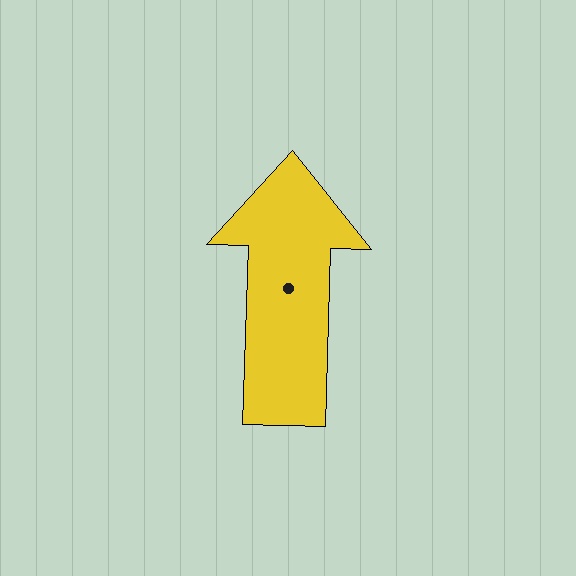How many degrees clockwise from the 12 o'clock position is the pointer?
Approximately 2 degrees.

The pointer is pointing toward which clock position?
Roughly 12 o'clock.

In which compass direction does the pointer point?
North.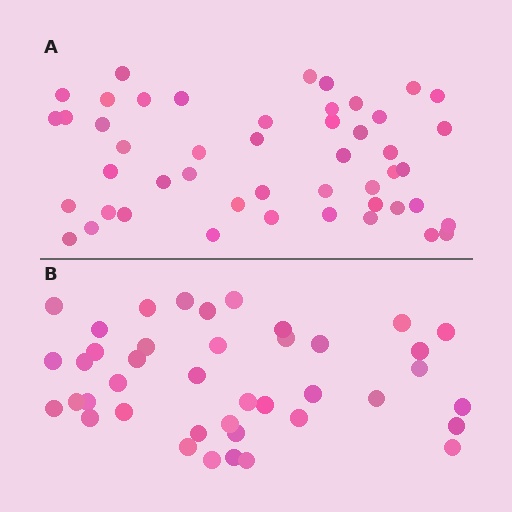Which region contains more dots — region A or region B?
Region A (the top region) has more dots.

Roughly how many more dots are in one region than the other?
Region A has roughly 8 or so more dots than region B.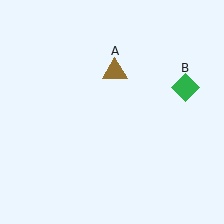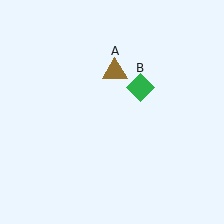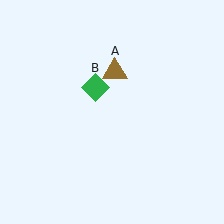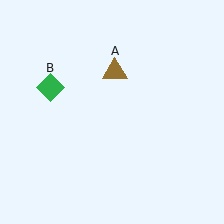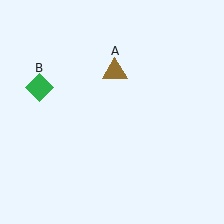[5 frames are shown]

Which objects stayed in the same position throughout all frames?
Brown triangle (object A) remained stationary.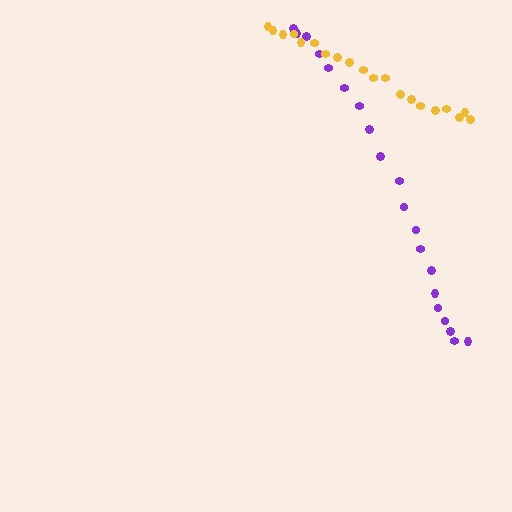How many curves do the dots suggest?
There are 2 distinct paths.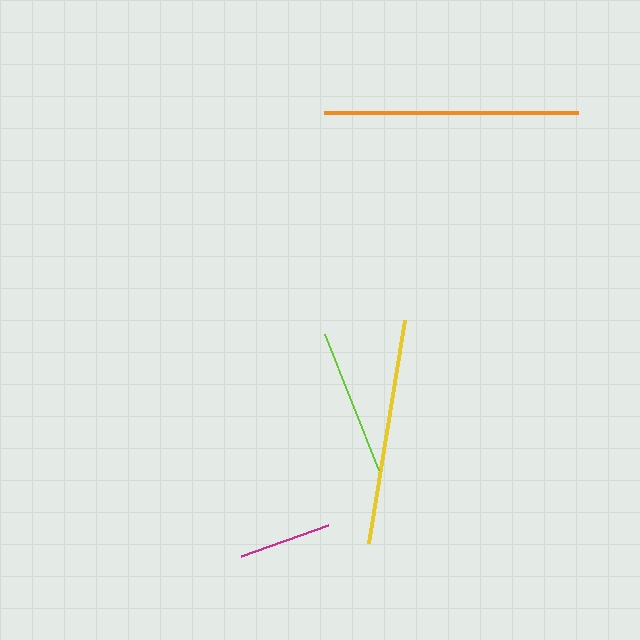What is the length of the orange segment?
The orange segment is approximately 254 pixels long.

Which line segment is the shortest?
The magenta line is the shortest at approximately 92 pixels.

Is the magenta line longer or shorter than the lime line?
The lime line is longer than the magenta line.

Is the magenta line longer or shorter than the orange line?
The orange line is longer than the magenta line.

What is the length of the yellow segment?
The yellow segment is approximately 227 pixels long.